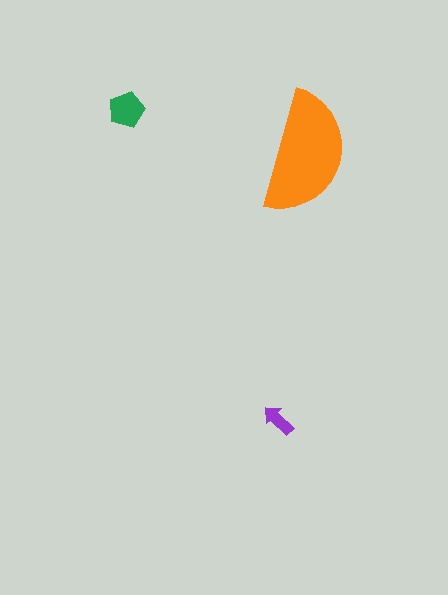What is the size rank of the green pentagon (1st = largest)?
2nd.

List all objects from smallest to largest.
The purple arrow, the green pentagon, the orange semicircle.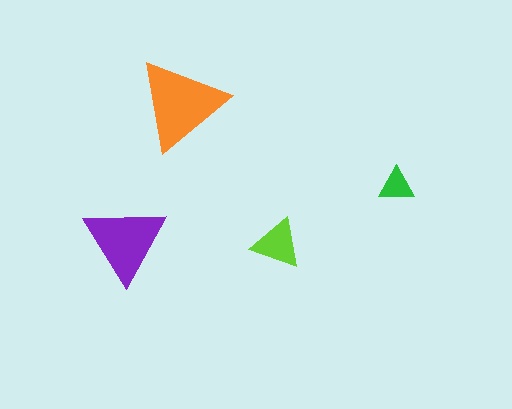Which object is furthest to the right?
The green triangle is rightmost.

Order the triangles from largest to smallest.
the orange one, the purple one, the lime one, the green one.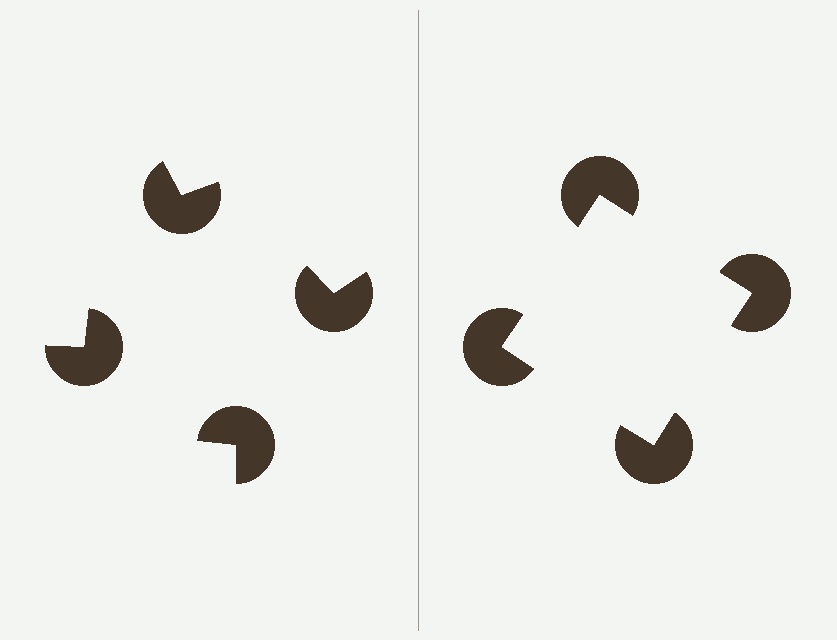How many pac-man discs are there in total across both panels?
8 — 4 on each side.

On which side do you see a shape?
An illusory square appears on the right side. On the left side the wedge cuts are rotated, so no coherent shape forms.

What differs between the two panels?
The pac-man discs are positioned identically on both sides; only the wedge orientations differ. On the right they align to a square; on the left they are misaligned.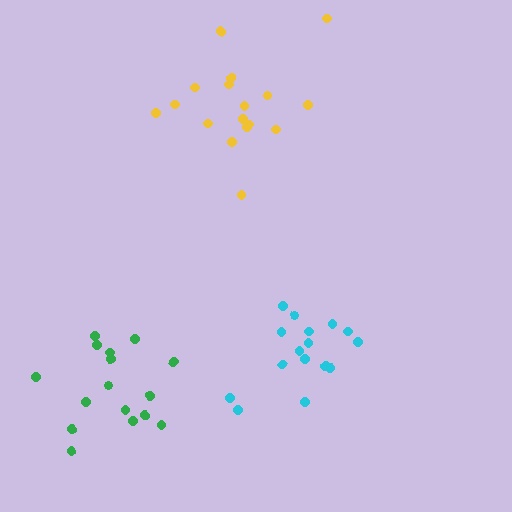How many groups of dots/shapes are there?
There are 3 groups.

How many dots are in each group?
Group 1: 16 dots, Group 2: 17 dots, Group 3: 16 dots (49 total).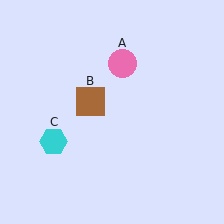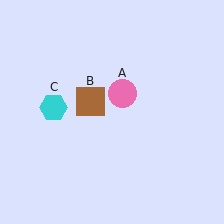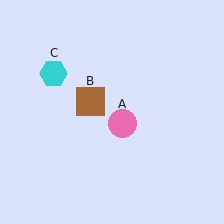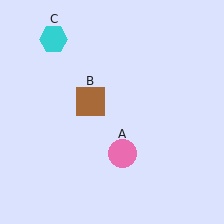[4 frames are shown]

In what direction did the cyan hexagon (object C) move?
The cyan hexagon (object C) moved up.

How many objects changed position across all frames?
2 objects changed position: pink circle (object A), cyan hexagon (object C).